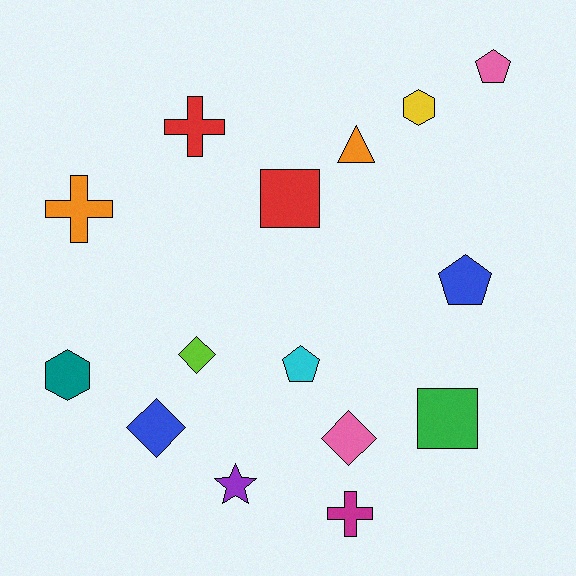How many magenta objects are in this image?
There is 1 magenta object.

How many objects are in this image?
There are 15 objects.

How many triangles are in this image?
There is 1 triangle.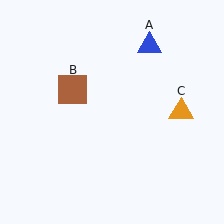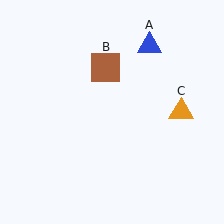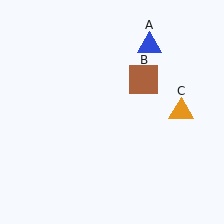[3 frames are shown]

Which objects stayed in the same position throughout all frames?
Blue triangle (object A) and orange triangle (object C) remained stationary.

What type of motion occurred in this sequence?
The brown square (object B) rotated clockwise around the center of the scene.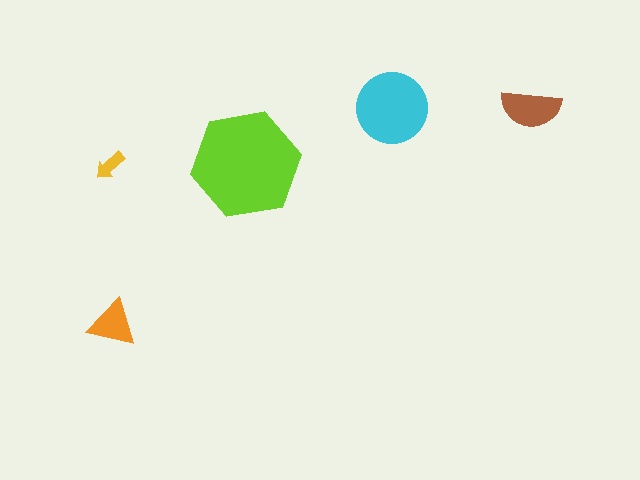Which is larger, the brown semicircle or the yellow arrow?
The brown semicircle.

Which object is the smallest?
The yellow arrow.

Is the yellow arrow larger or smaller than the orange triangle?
Smaller.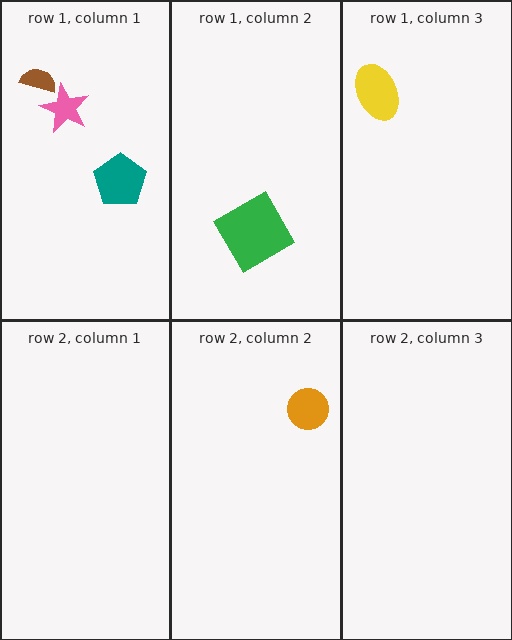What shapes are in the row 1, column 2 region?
The green square.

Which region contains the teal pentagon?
The row 1, column 1 region.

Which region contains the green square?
The row 1, column 2 region.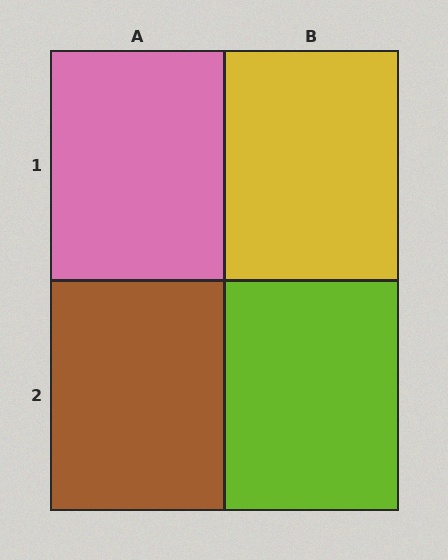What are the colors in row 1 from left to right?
Pink, yellow.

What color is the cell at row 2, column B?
Lime.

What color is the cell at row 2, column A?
Brown.